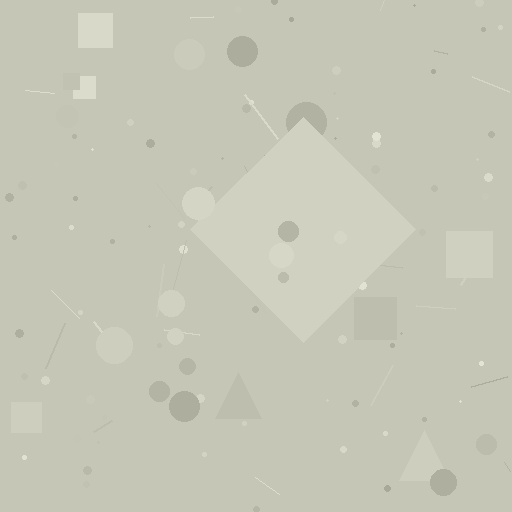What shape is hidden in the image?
A diamond is hidden in the image.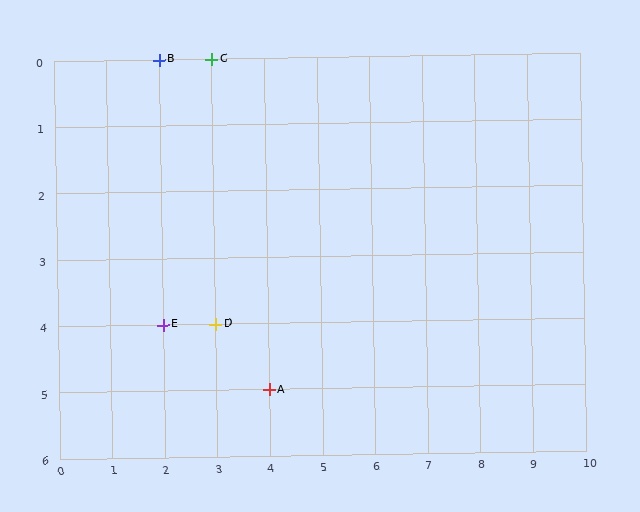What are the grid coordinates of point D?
Point D is at grid coordinates (3, 4).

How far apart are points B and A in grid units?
Points B and A are 2 columns and 5 rows apart (about 5.4 grid units diagonally).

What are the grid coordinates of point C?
Point C is at grid coordinates (3, 0).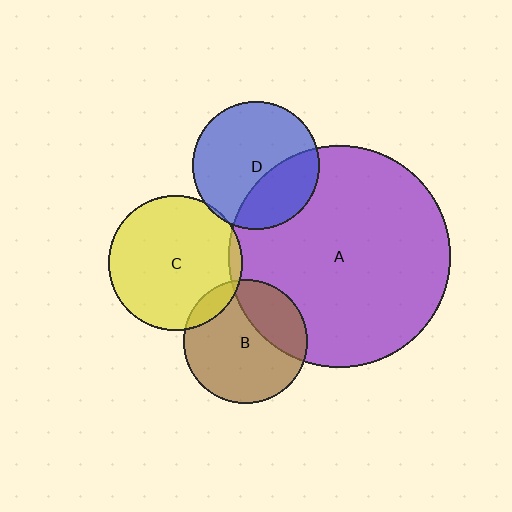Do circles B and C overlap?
Yes.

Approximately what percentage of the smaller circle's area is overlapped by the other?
Approximately 10%.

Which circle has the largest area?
Circle A (purple).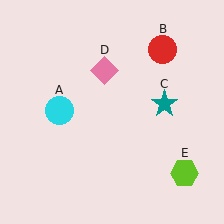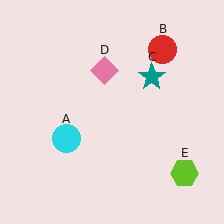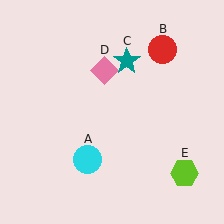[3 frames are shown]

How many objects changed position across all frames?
2 objects changed position: cyan circle (object A), teal star (object C).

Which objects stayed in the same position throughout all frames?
Red circle (object B) and pink diamond (object D) and lime hexagon (object E) remained stationary.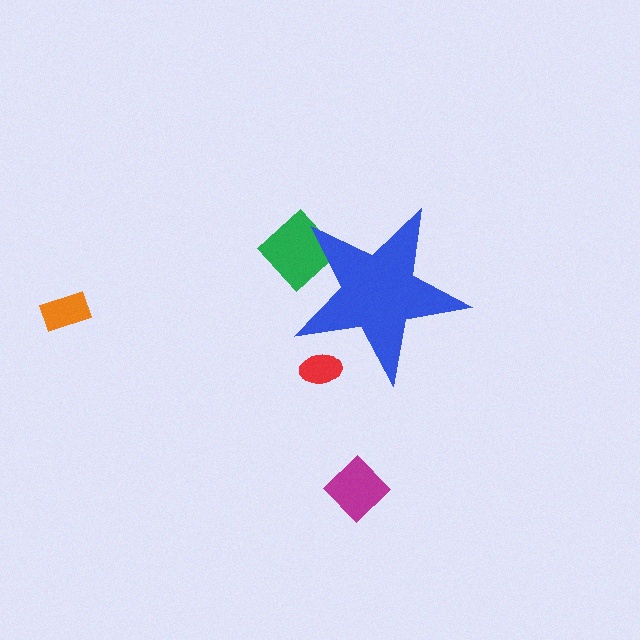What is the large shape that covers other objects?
A blue star.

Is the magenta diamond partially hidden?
No, the magenta diamond is fully visible.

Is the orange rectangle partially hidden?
No, the orange rectangle is fully visible.